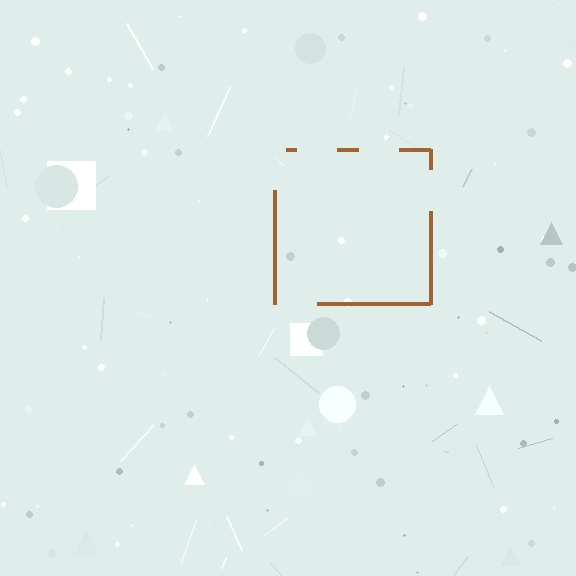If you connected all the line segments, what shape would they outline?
They would outline a square.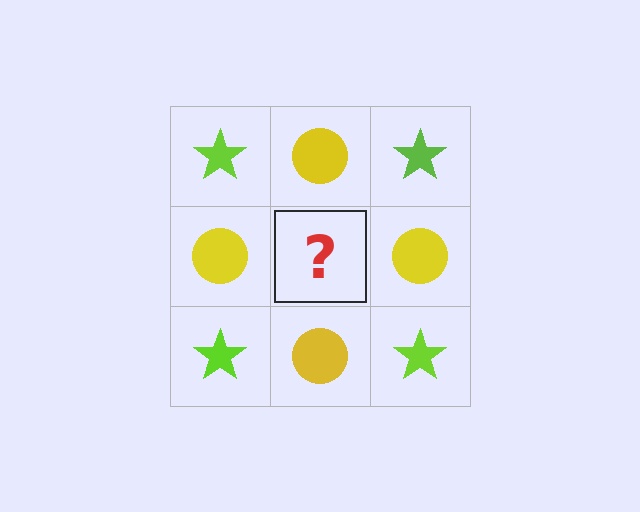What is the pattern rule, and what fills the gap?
The rule is that it alternates lime star and yellow circle in a checkerboard pattern. The gap should be filled with a lime star.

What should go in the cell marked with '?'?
The missing cell should contain a lime star.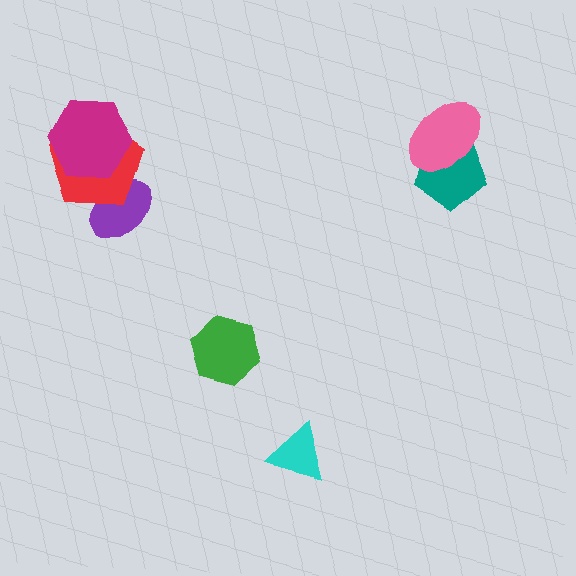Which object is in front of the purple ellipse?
The red pentagon is in front of the purple ellipse.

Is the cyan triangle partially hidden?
No, no other shape covers it.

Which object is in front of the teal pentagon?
The pink ellipse is in front of the teal pentagon.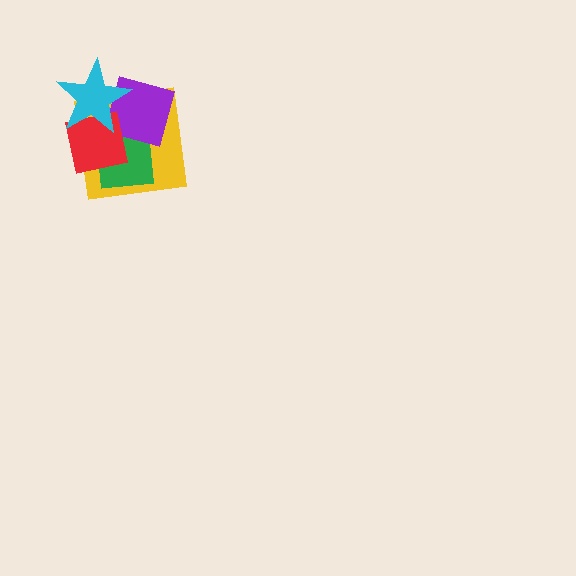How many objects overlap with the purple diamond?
4 objects overlap with the purple diamond.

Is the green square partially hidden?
Yes, it is partially covered by another shape.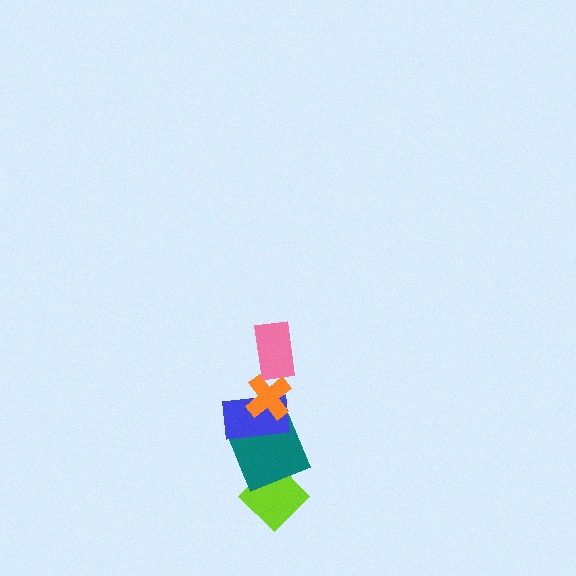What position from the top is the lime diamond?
The lime diamond is 5th from the top.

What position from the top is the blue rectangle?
The blue rectangle is 3rd from the top.